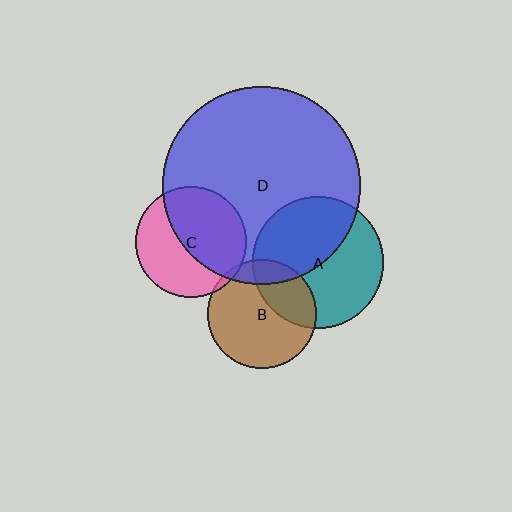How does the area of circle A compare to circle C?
Approximately 1.4 times.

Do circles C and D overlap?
Yes.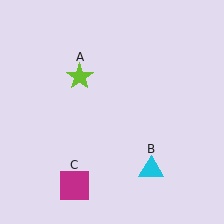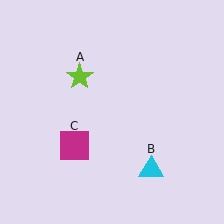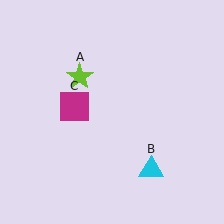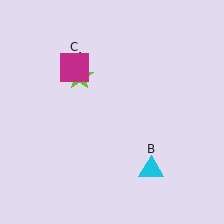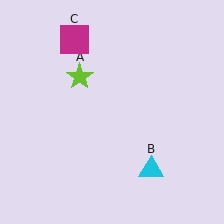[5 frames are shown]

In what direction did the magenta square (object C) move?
The magenta square (object C) moved up.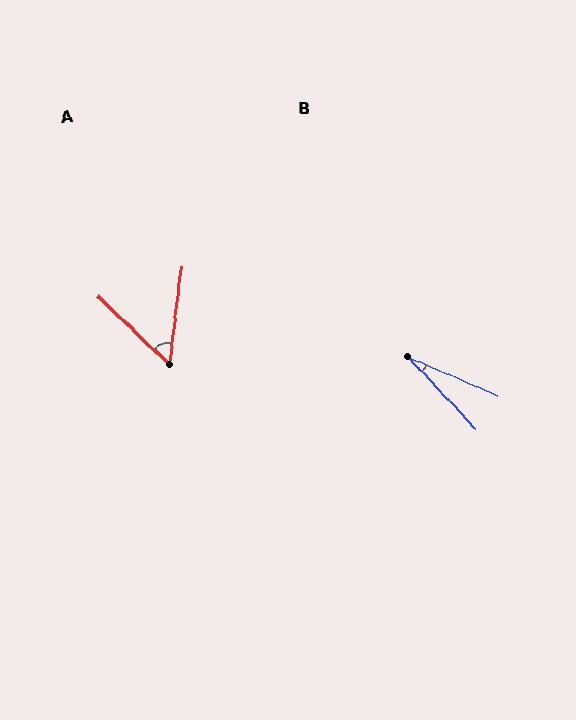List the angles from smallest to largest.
B (23°), A (54°).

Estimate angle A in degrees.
Approximately 54 degrees.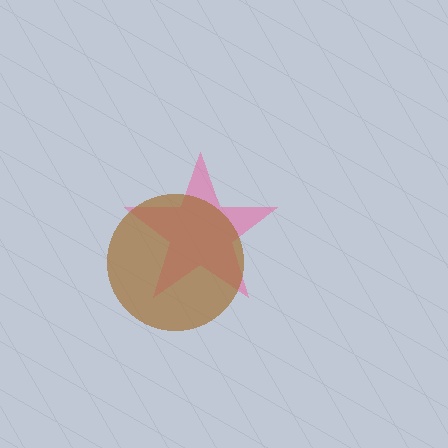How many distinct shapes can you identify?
There are 2 distinct shapes: a pink star, a brown circle.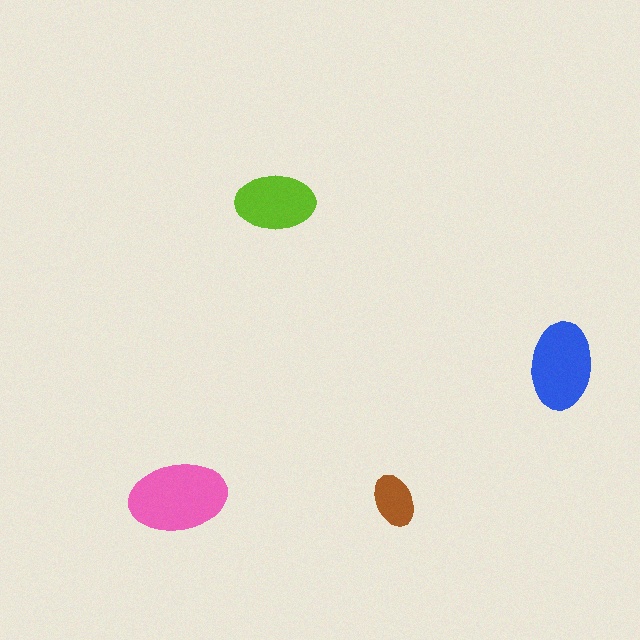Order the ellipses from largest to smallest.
the pink one, the blue one, the lime one, the brown one.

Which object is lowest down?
The brown ellipse is bottommost.